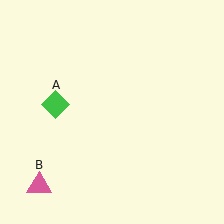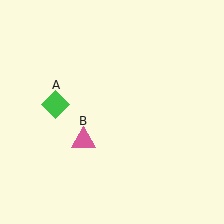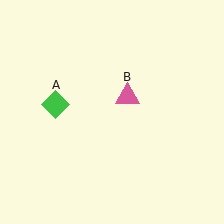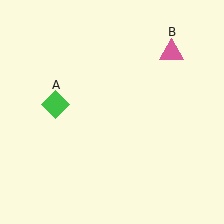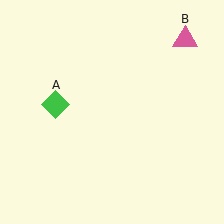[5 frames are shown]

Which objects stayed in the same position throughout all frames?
Green diamond (object A) remained stationary.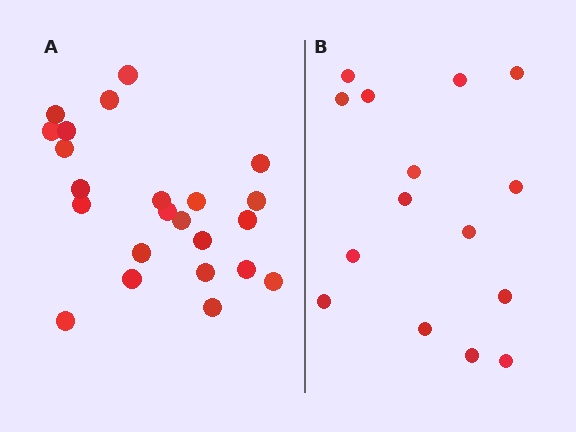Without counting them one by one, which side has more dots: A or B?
Region A (the left region) has more dots.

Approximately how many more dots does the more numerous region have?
Region A has roughly 8 or so more dots than region B.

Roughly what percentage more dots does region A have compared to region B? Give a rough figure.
About 55% more.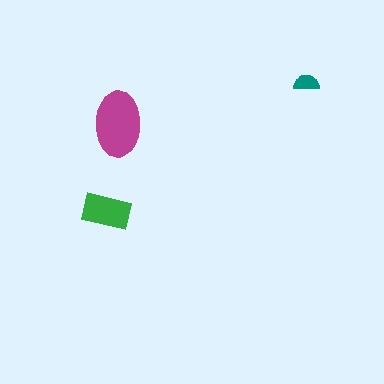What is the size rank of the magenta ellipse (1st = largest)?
1st.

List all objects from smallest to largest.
The teal semicircle, the green rectangle, the magenta ellipse.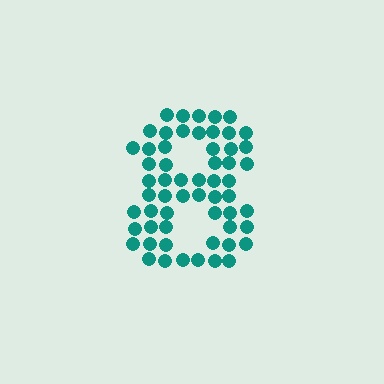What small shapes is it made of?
It is made of small circles.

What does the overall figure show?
The overall figure shows the digit 8.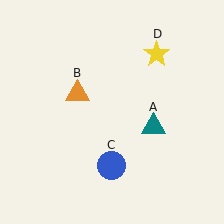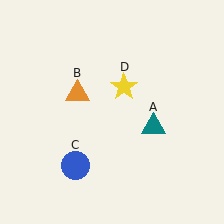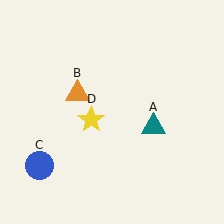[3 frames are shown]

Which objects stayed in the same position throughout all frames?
Teal triangle (object A) and orange triangle (object B) remained stationary.